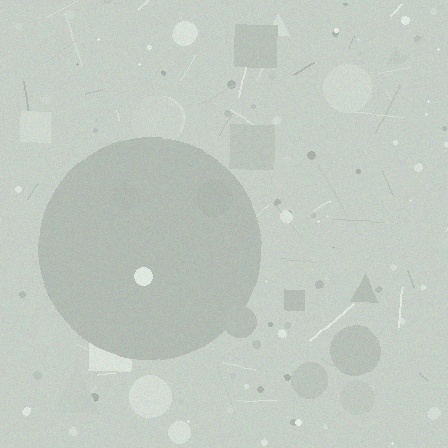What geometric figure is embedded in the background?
A circle is embedded in the background.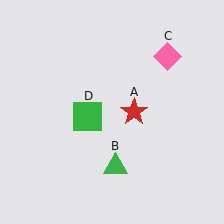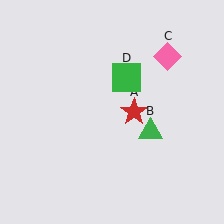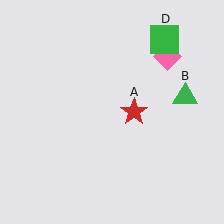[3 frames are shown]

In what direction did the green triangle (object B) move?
The green triangle (object B) moved up and to the right.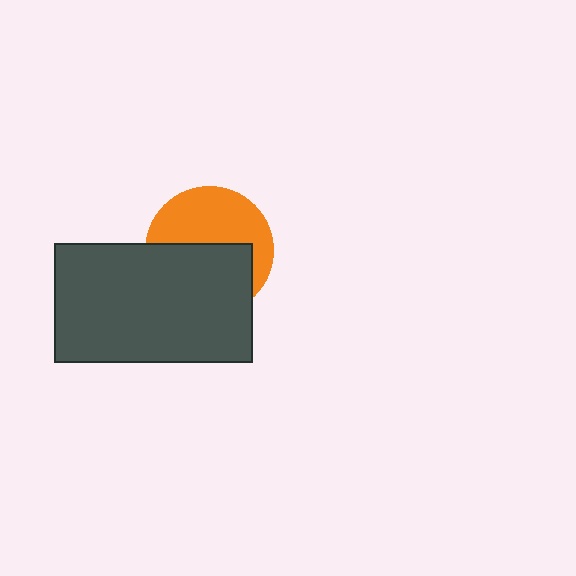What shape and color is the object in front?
The object in front is a dark gray rectangle.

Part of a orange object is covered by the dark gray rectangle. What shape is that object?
It is a circle.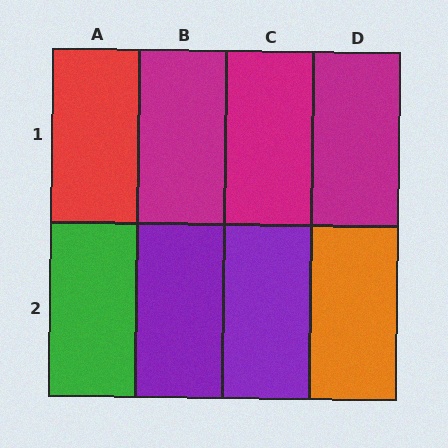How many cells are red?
1 cell is red.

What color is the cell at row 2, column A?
Green.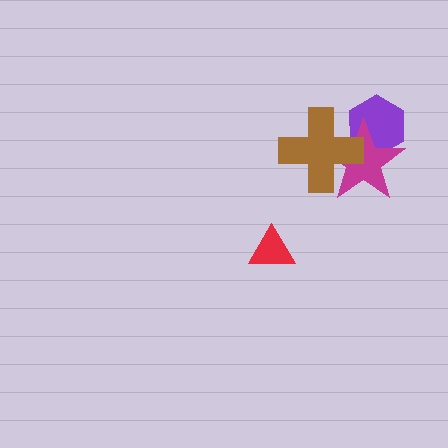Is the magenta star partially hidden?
Yes, it is partially covered by another shape.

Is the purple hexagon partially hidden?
Yes, it is partially covered by another shape.